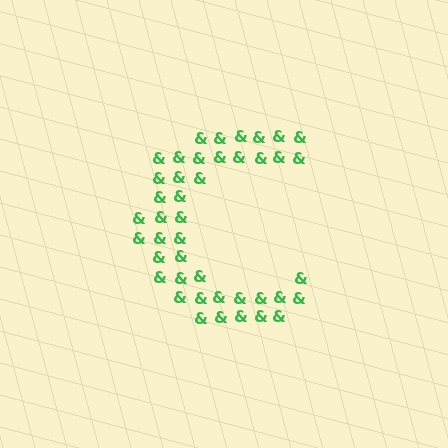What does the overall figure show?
The overall figure shows the letter C.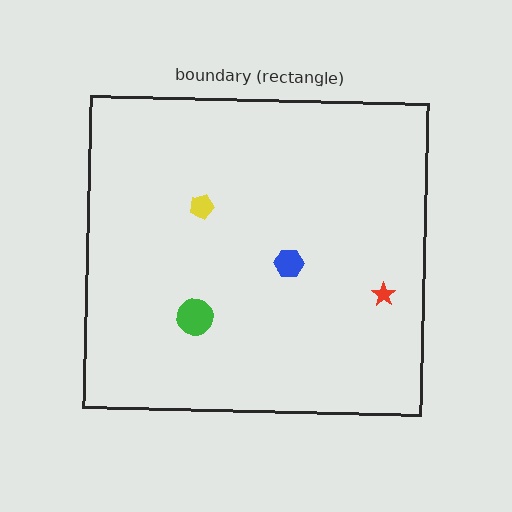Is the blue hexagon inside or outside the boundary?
Inside.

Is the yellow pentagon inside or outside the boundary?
Inside.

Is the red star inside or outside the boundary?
Inside.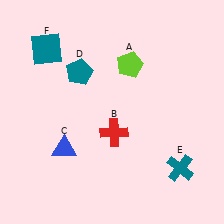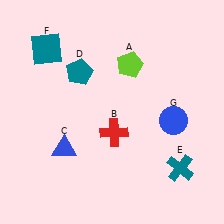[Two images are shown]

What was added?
A blue circle (G) was added in Image 2.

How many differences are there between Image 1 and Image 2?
There is 1 difference between the two images.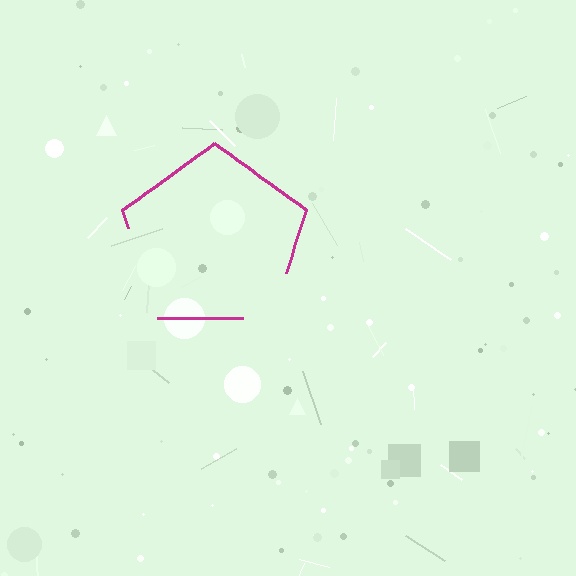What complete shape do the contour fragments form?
The contour fragments form a pentagon.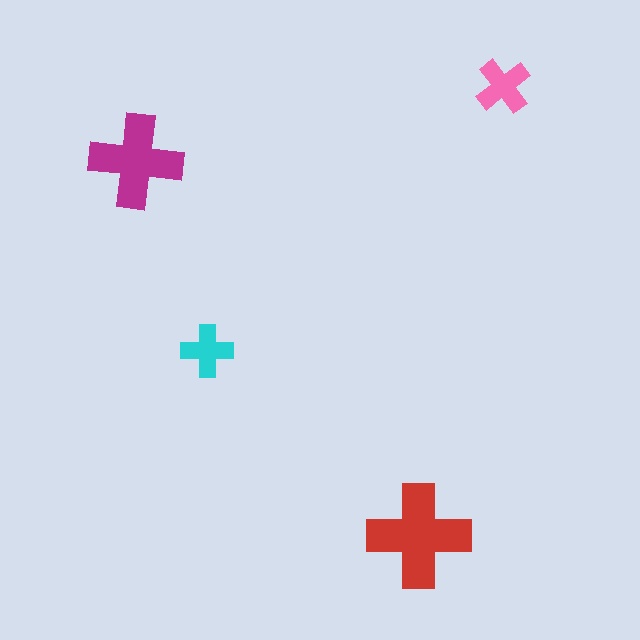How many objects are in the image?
There are 4 objects in the image.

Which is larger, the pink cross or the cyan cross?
The pink one.